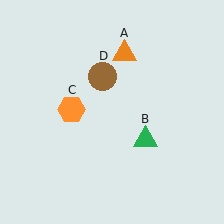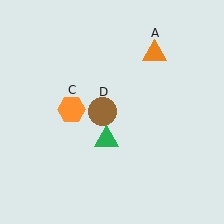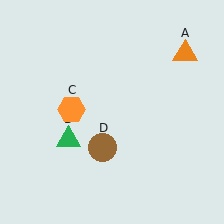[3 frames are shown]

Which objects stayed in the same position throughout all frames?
Orange hexagon (object C) remained stationary.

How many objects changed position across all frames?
3 objects changed position: orange triangle (object A), green triangle (object B), brown circle (object D).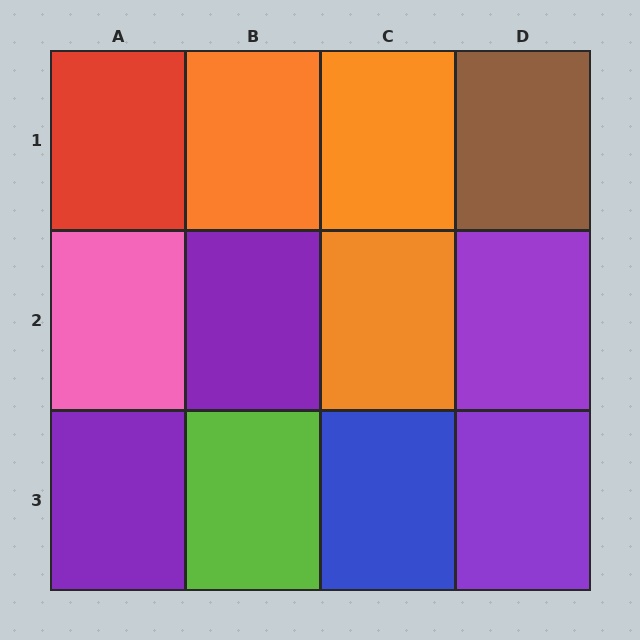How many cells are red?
1 cell is red.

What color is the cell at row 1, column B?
Orange.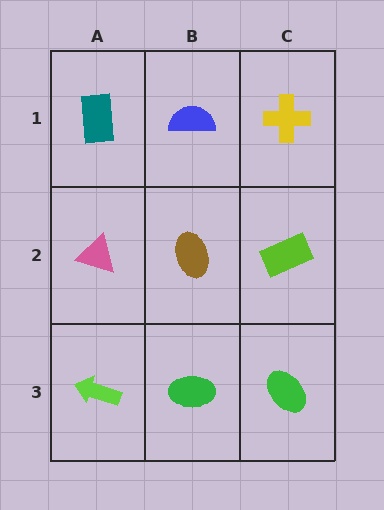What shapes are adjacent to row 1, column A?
A pink triangle (row 2, column A), a blue semicircle (row 1, column B).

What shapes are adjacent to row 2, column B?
A blue semicircle (row 1, column B), a green ellipse (row 3, column B), a pink triangle (row 2, column A), a lime rectangle (row 2, column C).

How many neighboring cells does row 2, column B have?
4.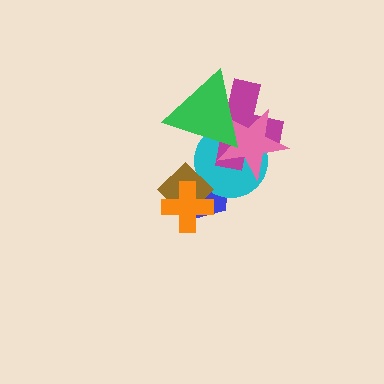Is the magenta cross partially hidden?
Yes, it is partially covered by another shape.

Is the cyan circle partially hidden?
Yes, it is partially covered by another shape.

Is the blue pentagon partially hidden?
Yes, it is partially covered by another shape.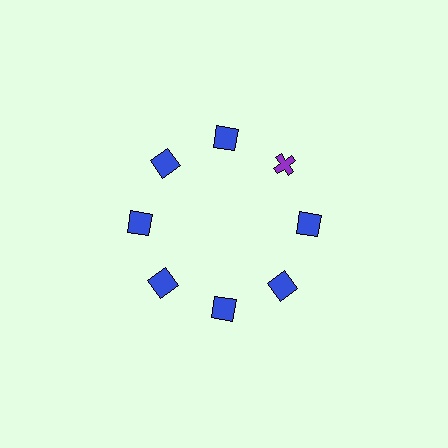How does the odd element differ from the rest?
It differs in both color (purple instead of blue) and shape (cross instead of square).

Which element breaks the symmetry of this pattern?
The purple cross at roughly the 2 o'clock position breaks the symmetry. All other shapes are blue squares.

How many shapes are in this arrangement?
There are 8 shapes arranged in a ring pattern.